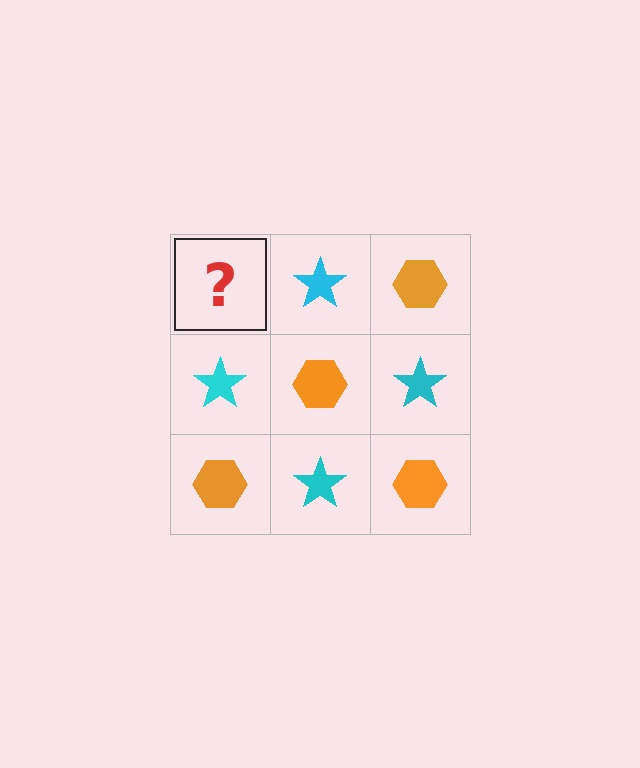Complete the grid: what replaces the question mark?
The question mark should be replaced with an orange hexagon.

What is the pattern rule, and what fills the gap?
The rule is that it alternates orange hexagon and cyan star in a checkerboard pattern. The gap should be filled with an orange hexagon.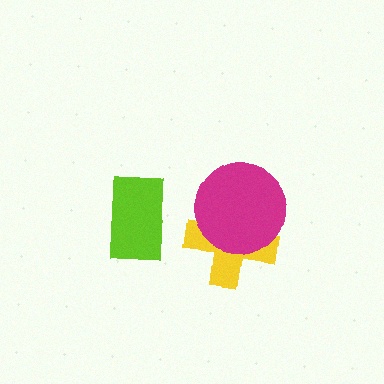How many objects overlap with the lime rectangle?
0 objects overlap with the lime rectangle.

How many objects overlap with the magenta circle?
1 object overlaps with the magenta circle.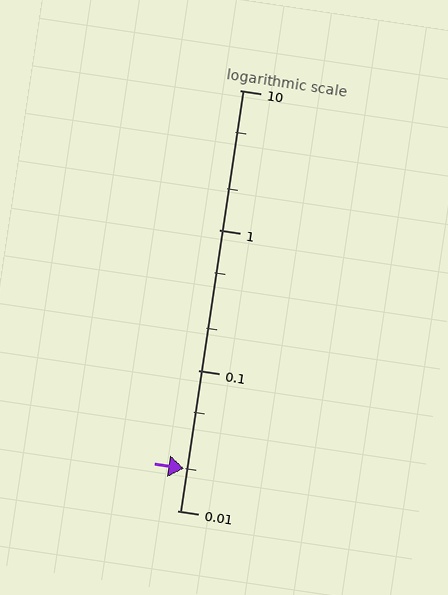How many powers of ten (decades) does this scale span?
The scale spans 3 decades, from 0.01 to 10.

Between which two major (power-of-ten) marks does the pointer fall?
The pointer is between 0.01 and 0.1.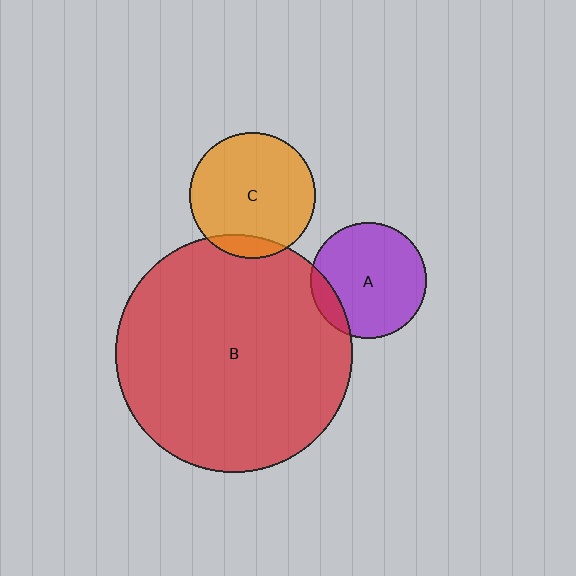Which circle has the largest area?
Circle B (red).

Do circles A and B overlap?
Yes.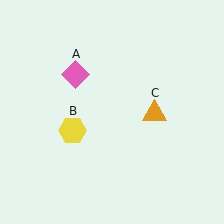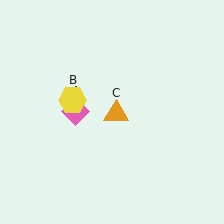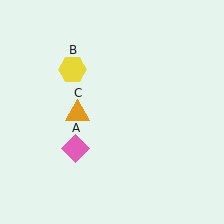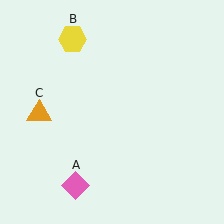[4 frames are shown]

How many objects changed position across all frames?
3 objects changed position: pink diamond (object A), yellow hexagon (object B), orange triangle (object C).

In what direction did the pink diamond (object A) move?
The pink diamond (object A) moved down.